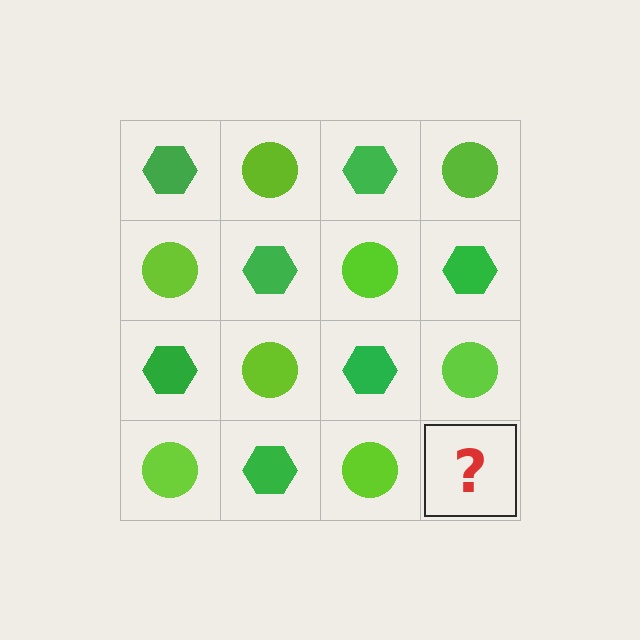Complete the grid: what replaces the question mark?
The question mark should be replaced with a green hexagon.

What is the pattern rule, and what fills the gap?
The rule is that it alternates green hexagon and lime circle in a checkerboard pattern. The gap should be filled with a green hexagon.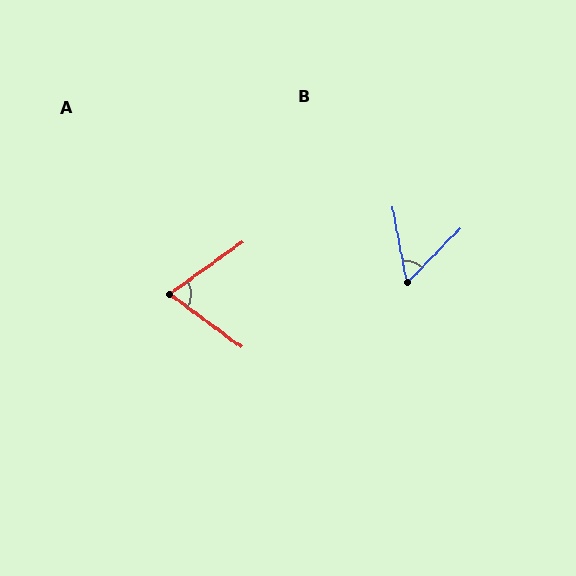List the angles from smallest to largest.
B (55°), A (72°).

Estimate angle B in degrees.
Approximately 55 degrees.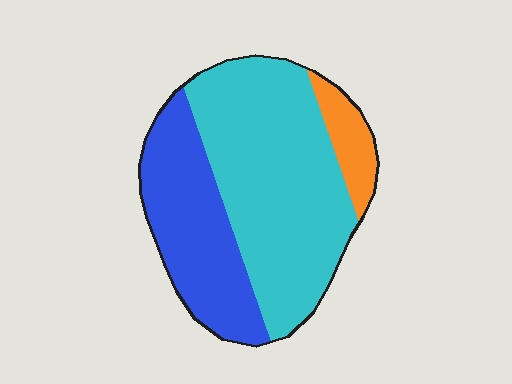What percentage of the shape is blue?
Blue covers roughly 35% of the shape.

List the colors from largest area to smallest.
From largest to smallest: cyan, blue, orange.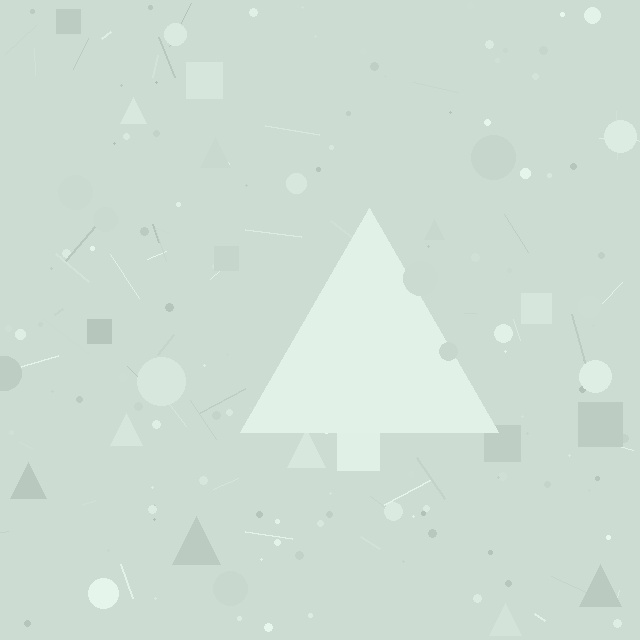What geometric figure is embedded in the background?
A triangle is embedded in the background.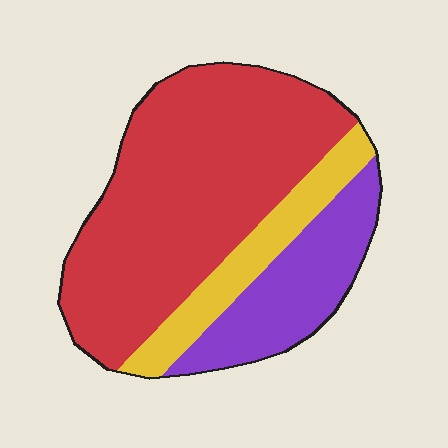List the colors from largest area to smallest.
From largest to smallest: red, purple, yellow.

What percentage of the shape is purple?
Purple covers around 20% of the shape.